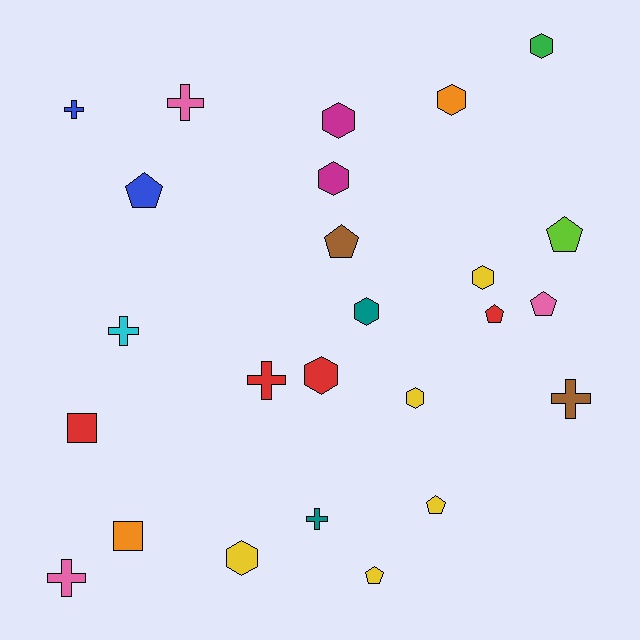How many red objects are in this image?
There are 4 red objects.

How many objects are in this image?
There are 25 objects.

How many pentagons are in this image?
There are 7 pentagons.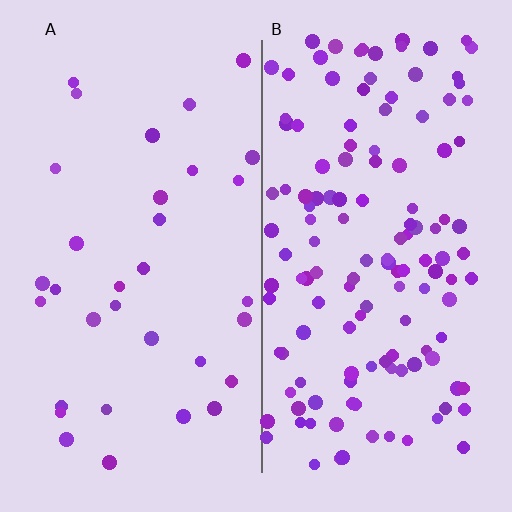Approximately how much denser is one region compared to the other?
Approximately 4.1× — region B over region A.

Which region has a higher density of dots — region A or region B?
B (the right).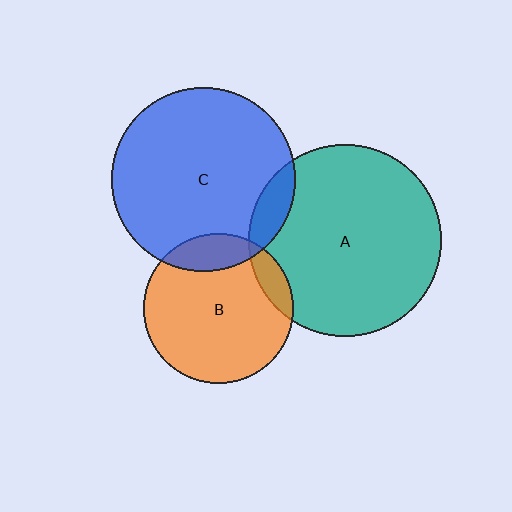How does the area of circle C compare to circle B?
Approximately 1.5 times.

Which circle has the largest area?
Circle A (teal).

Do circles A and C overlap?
Yes.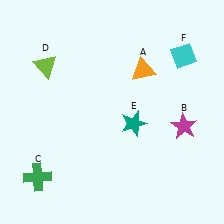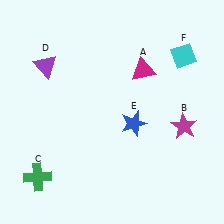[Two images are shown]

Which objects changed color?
A changed from orange to magenta. D changed from lime to purple. E changed from teal to blue.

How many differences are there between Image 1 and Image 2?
There are 3 differences between the two images.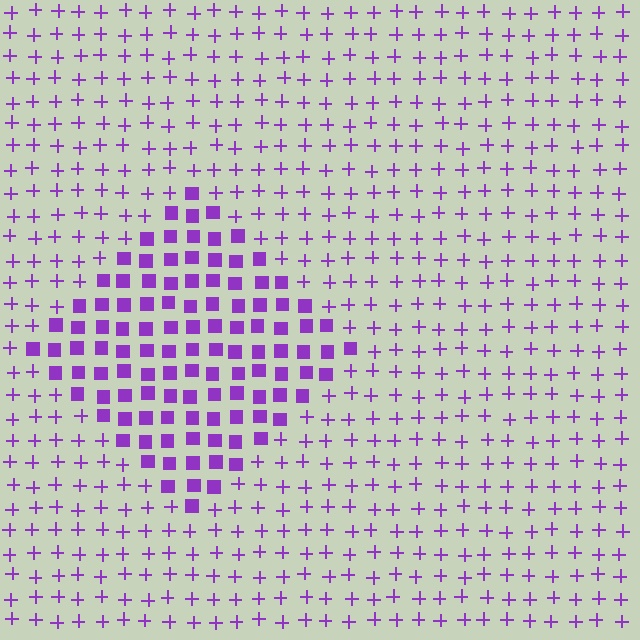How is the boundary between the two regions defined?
The boundary is defined by a change in element shape: squares inside vs. plus signs outside. All elements share the same color and spacing.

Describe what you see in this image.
The image is filled with small purple elements arranged in a uniform grid. A diamond-shaped region contains squares, while the surrounding area contains plus signs. The boundary is defined purely by the change in element shape.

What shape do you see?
I see a diamond.